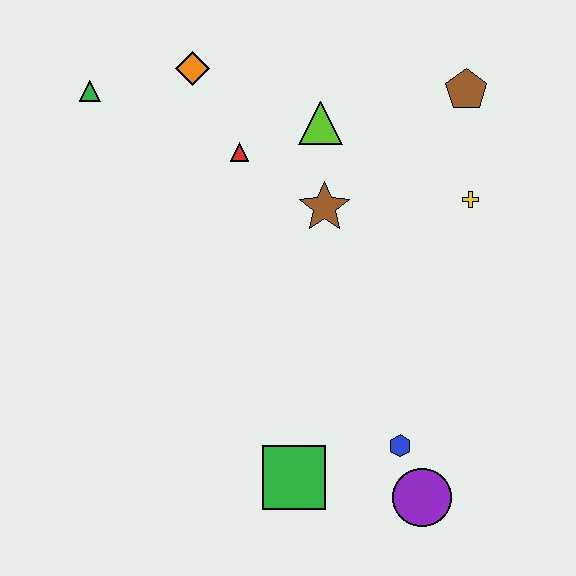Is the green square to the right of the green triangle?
Yes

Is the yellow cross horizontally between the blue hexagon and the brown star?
No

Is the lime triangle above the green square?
Yes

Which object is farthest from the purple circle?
The green triangle is farthest from the purple circle.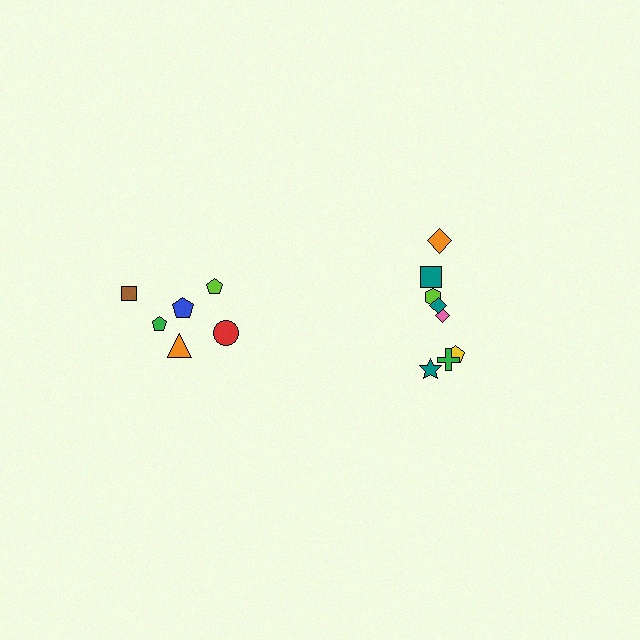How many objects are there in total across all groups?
There are 14 objects.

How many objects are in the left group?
There are 6 objects.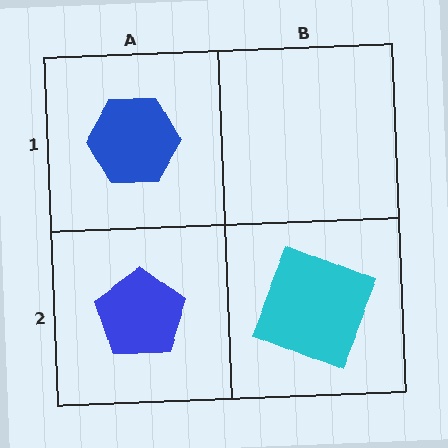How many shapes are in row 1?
1 shape.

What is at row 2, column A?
A blue pentagon.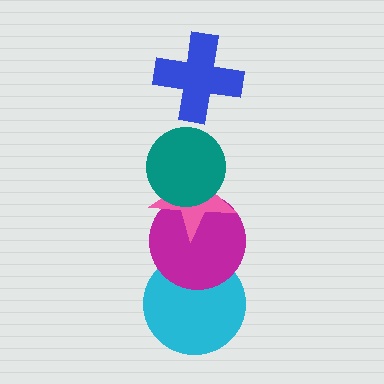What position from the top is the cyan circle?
The cyan circle is 5th from the top.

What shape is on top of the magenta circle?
The pink star is on top of the magenta circle.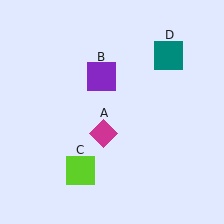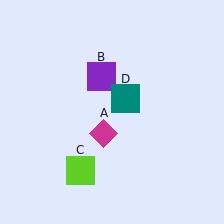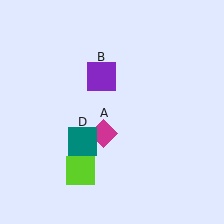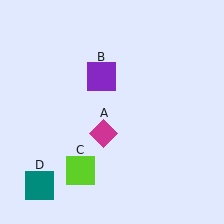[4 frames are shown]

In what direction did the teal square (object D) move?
The teal square (object D) moved down and to the left.